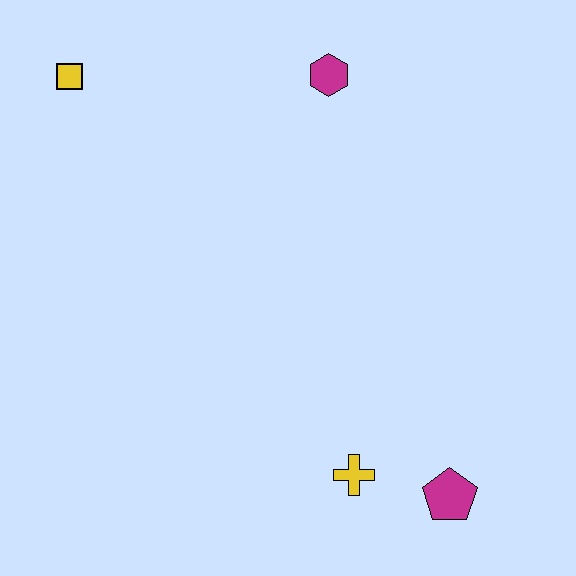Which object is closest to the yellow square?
The magenta hexagon is closest to the yellow square.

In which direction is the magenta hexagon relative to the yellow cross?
The magenta hexagon is above the yellow cross.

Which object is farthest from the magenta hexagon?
The magenta pentagon is farthest from the magenta hexagon.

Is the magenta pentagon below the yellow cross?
Yes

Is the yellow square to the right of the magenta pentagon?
No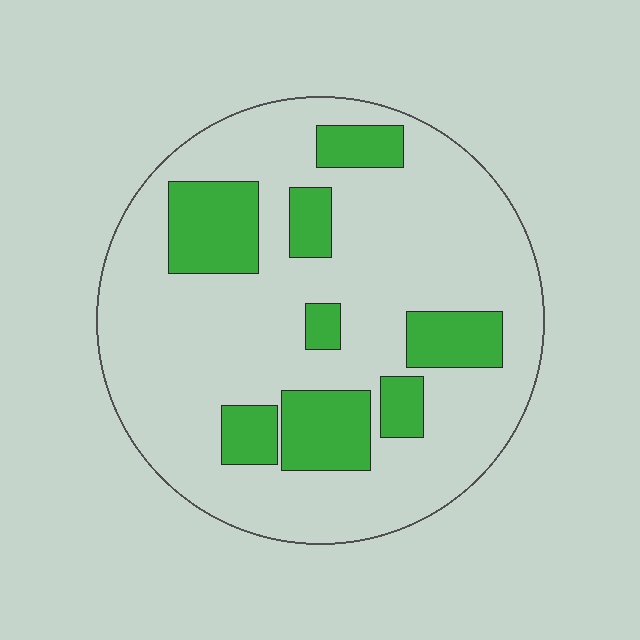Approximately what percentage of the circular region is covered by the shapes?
Approximately 25%.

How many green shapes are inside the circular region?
8.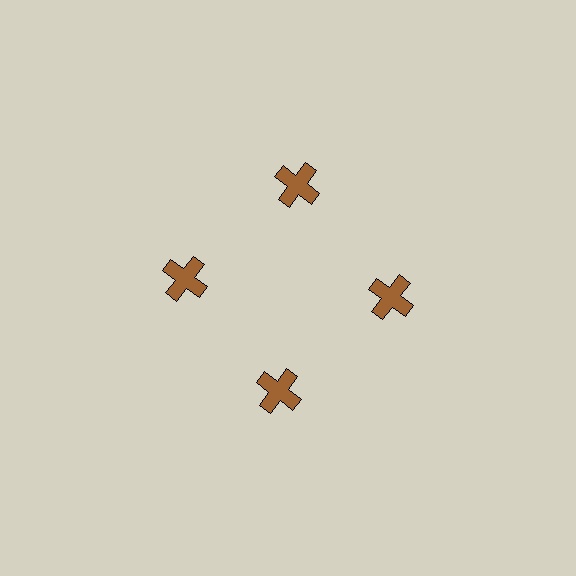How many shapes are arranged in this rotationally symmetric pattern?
There are 4 shapes, arranged in 4 groups of 1.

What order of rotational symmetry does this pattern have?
This pattern has 4-fold rotational symmetry.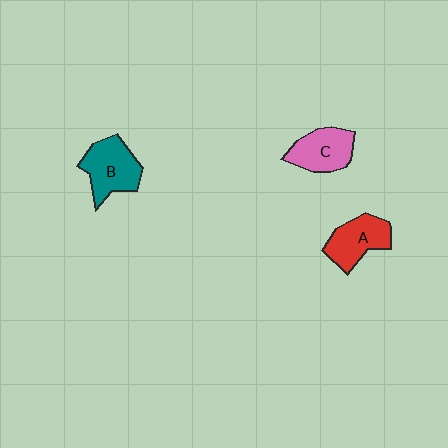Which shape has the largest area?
Shape B (teal).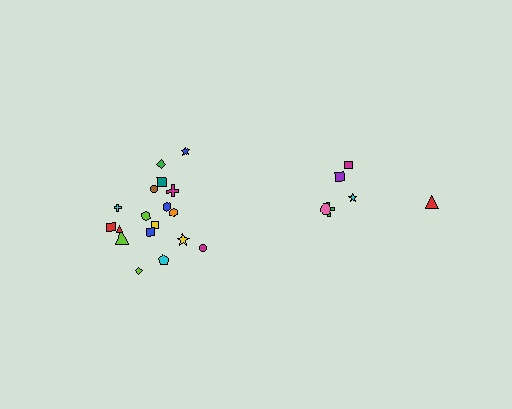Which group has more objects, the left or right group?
The left group.